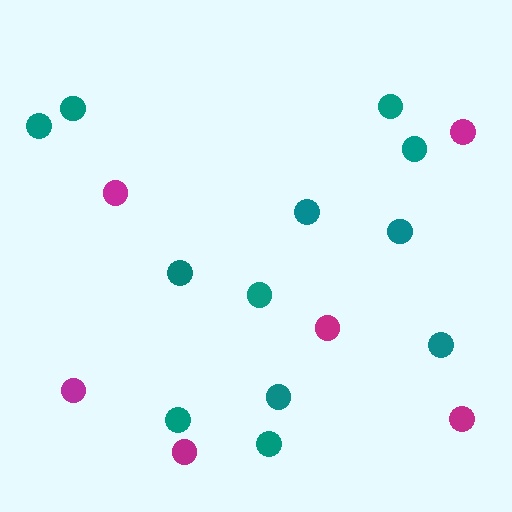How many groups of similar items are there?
There are 2 groups: one group of magenta circles (6) and one group of teal circles (12).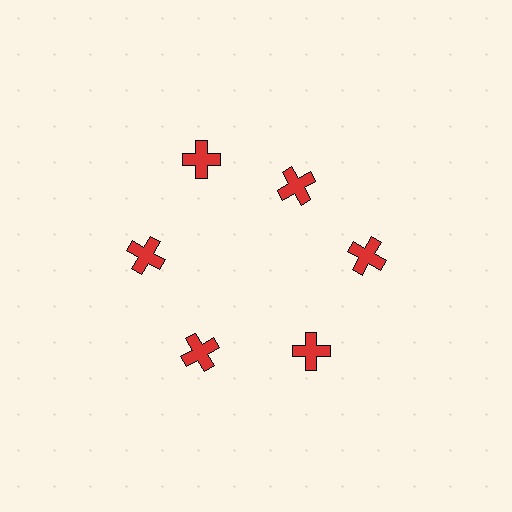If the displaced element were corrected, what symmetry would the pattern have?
It would have 6-fold rotational symmetry — the pattern would map onto itself every 60 degrees.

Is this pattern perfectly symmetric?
No. The 6 red crosses are arranged in a ring, but one element near the 1 o'clock position is pulled inward toward the center, breaking the 6-fold rotational symmetry.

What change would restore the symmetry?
The symmetry would be restored by moving it outward, back onto the ring so that all 6 crosses sit at equal angles and equal distance from the center.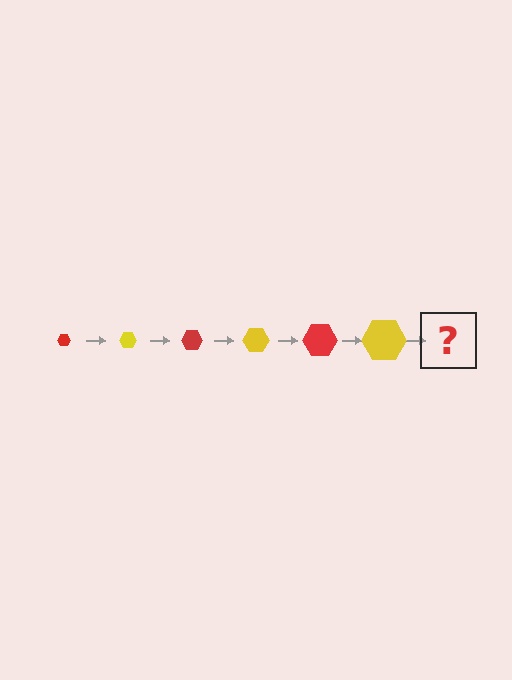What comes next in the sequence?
The next element should be a red hexagon, larger than the previous one.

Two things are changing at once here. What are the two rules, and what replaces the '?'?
The two rules are that the hexagon grows larger each step and the color cycles through red and yellow. The '?' should be a red hexagon, larger than the previous one.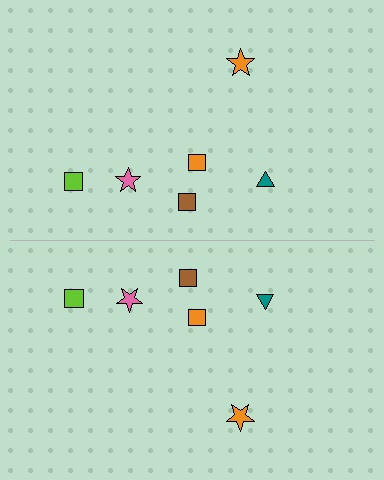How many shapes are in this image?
There are 12 shapes in this image.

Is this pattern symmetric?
Yes, this pattern has bilateral (reflection) symmetry.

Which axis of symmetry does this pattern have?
The pattern has a horizontal axis of symmetry running through the center of the image.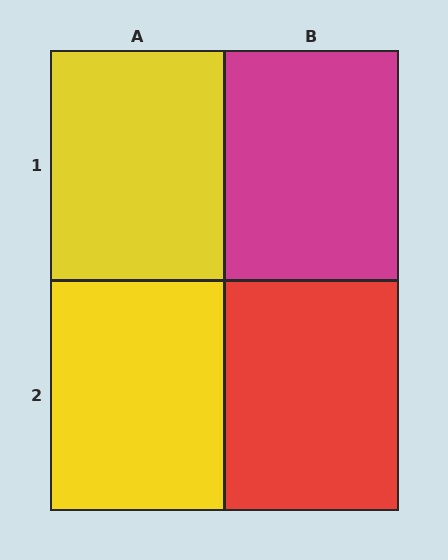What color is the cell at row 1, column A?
Yellow.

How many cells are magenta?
1 cell is magenta.